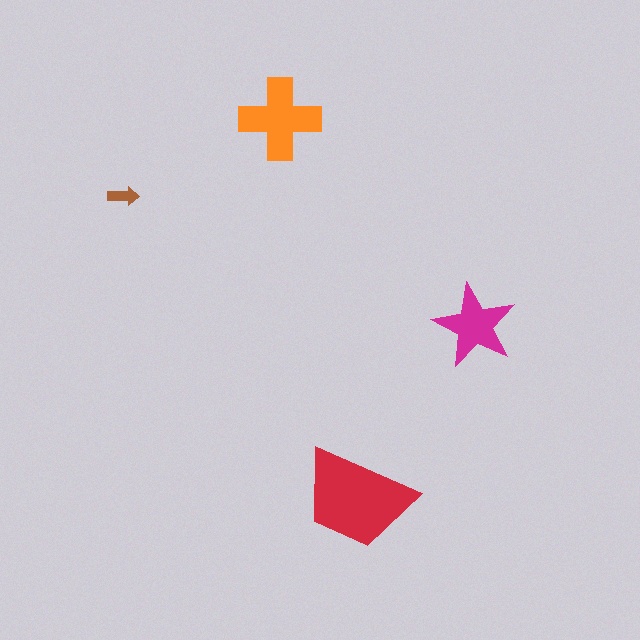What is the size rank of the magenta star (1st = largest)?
3rd.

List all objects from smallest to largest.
The brown arrow, the magenta star, the orange cross, the red trapezoid.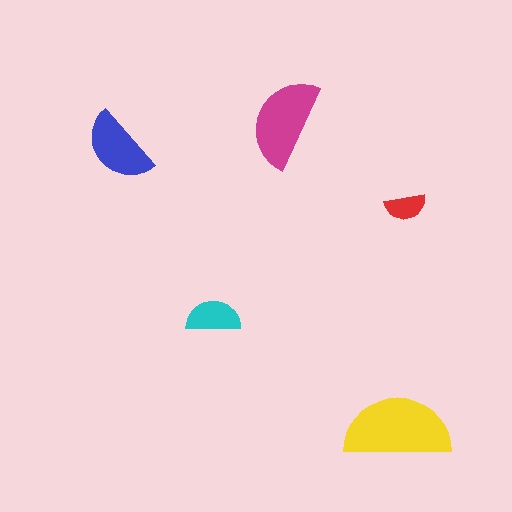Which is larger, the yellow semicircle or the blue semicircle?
The yellow one.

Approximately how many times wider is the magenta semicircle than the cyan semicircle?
About 1.5 times wider.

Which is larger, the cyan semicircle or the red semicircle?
The cyan one.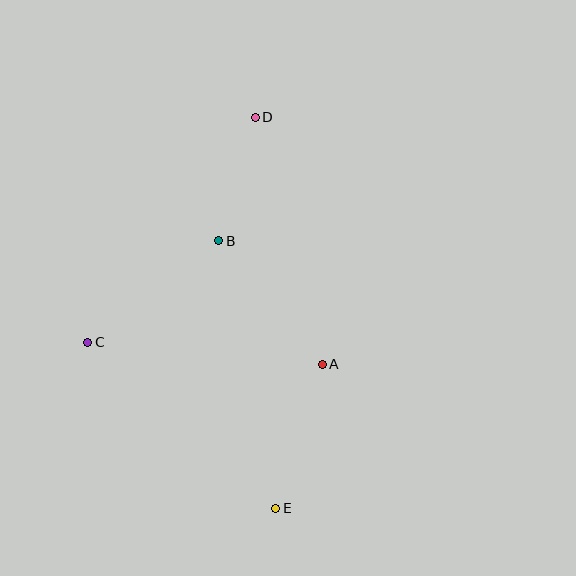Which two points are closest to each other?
Points B and D are closest to each other.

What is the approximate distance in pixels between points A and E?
The distance between A and E is approximately 151 pixels.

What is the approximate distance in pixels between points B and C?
The distance between B and C is approximately 166 pixels.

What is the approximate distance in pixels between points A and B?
The distance between A and B is approximately 161 pixels.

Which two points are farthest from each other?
Points D and E are farthest from each other.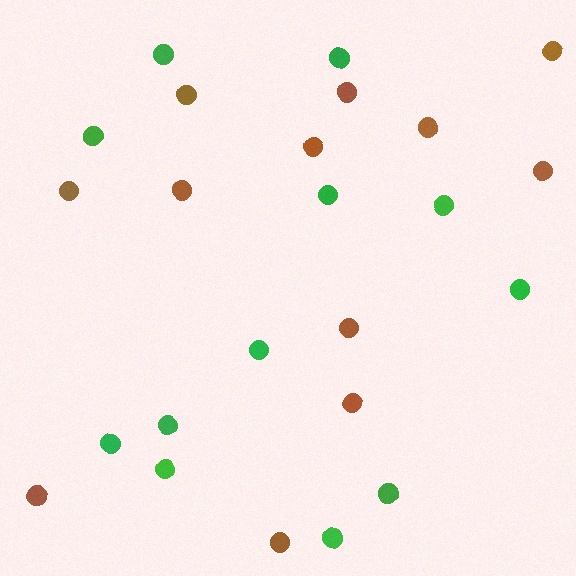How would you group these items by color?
There are 2 groups: one group of green circles (12) and one group of brown circles (12).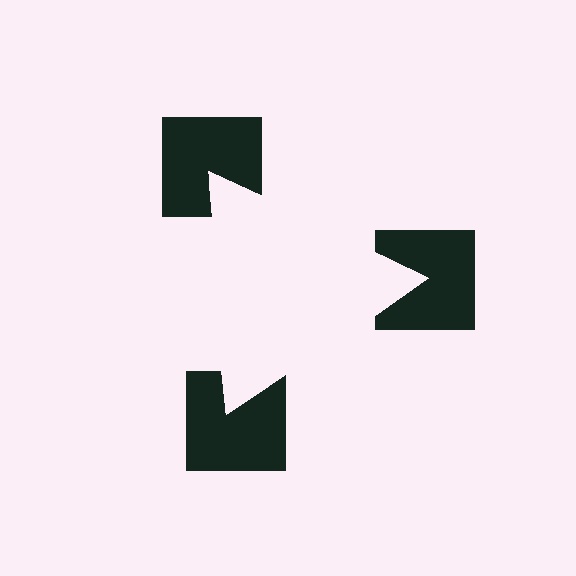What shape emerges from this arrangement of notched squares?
An illusory triangle — its edges are inferred from the aligned wedge cuts in the notched squares, not physically drawn.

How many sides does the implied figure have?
3 sides.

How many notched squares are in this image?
There are 3 — one at each vertex of the illusory triangle.